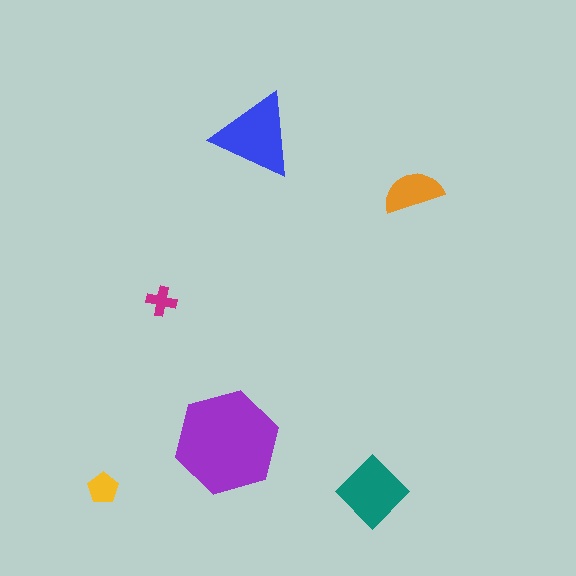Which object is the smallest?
The magenta cross.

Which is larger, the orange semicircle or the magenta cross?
The orange semicircle.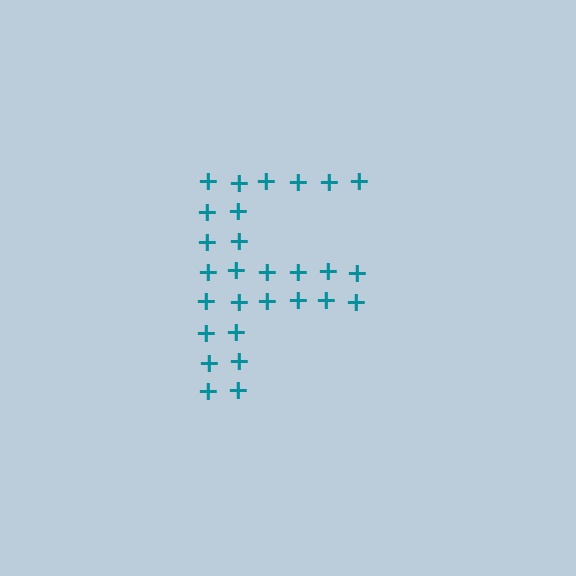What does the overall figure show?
The overall figure shows the letter F.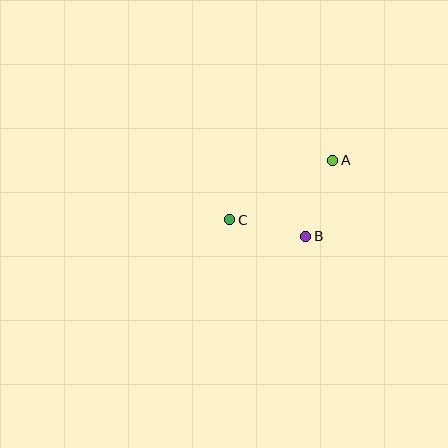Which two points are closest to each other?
Points B and C are closest to each other.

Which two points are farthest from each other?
Points A and C are farthest from each other.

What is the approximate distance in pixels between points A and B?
The distance between A and B is approximately 81 pixels.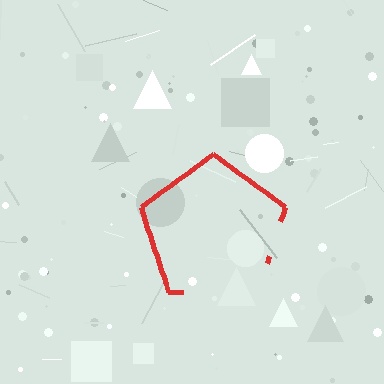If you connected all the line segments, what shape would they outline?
They would outline a pentagon.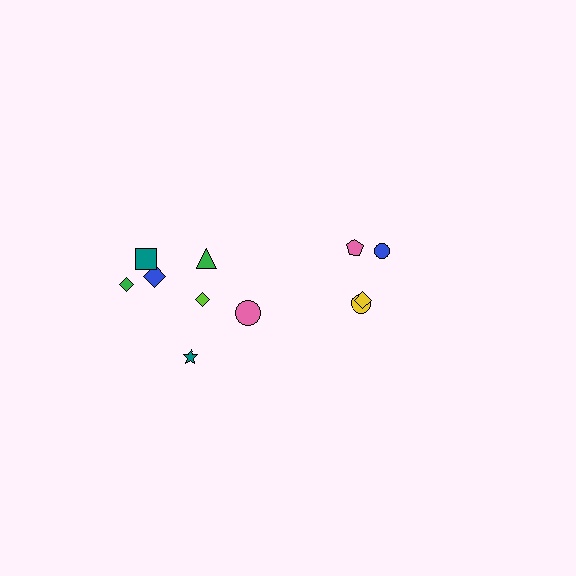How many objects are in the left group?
There are 7 objects.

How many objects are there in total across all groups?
There are 11 objects.